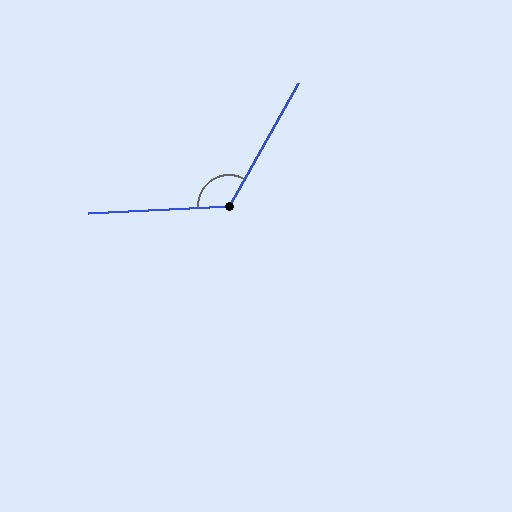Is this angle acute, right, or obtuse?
It is obtuse.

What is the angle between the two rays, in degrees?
Approximately 122 degrees.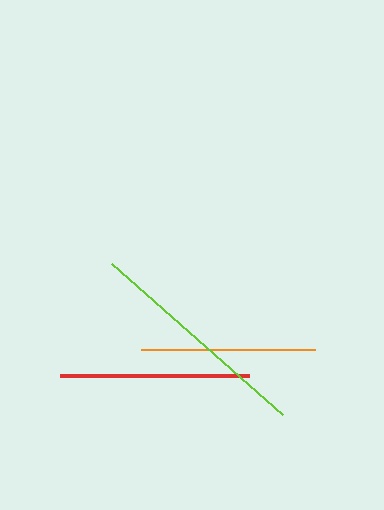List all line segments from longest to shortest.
From longest to shortest: lime, red, orange.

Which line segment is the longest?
The lime line is the longest at approximately 228 pixels.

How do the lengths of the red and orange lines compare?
The red and orange lines are approximately the same length.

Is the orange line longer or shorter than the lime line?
The lime line is longer than the orange line.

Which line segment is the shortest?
The orange line is the shortest at approximately 175 pixels.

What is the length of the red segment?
The red segment is approximately 189 pixels long.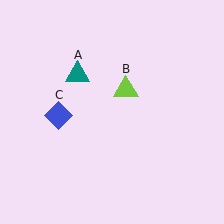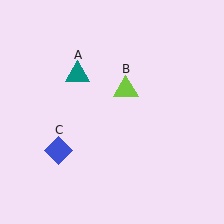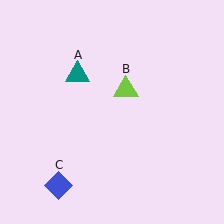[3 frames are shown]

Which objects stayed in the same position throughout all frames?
Teal triangle (object A) and lime triangle (object B) remained stationary.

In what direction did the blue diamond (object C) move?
The blue diamond (object C) moved down.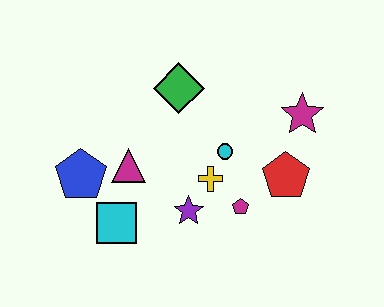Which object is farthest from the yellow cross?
The blue pentagon is farthest from the yellow cross.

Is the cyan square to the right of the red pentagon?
No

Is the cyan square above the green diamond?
No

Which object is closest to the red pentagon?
The magenta pentagon is closest to the red pentagon.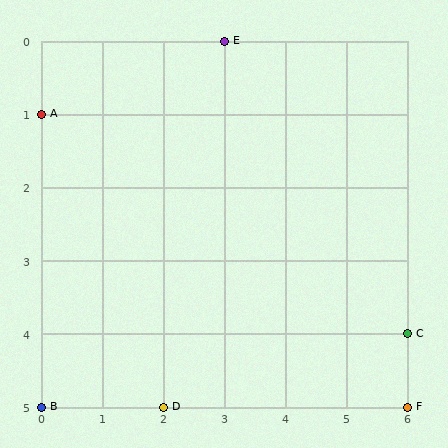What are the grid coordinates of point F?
Point F is at grid coordinates (6, 5).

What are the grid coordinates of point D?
Point D is at grid coordinates (2, 5).